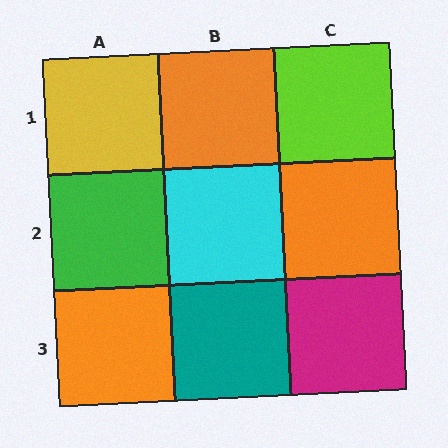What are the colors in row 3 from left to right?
Orange, teal, magenta.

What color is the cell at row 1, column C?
Lime.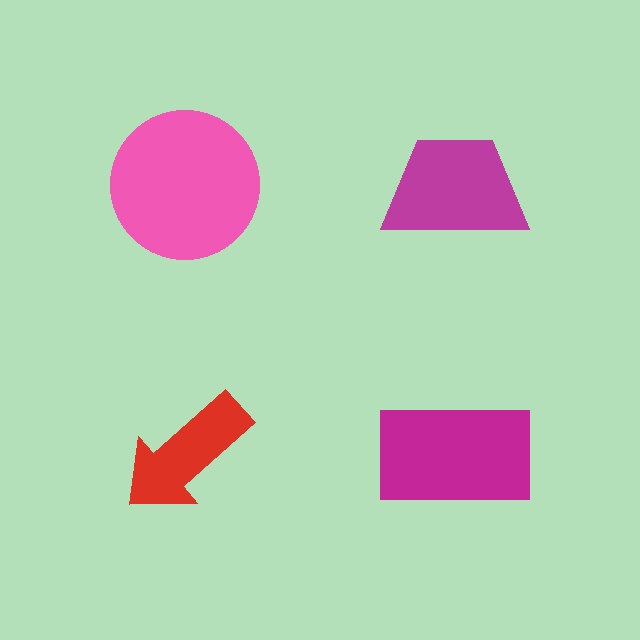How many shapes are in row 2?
2 shapes.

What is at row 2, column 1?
A red arrow.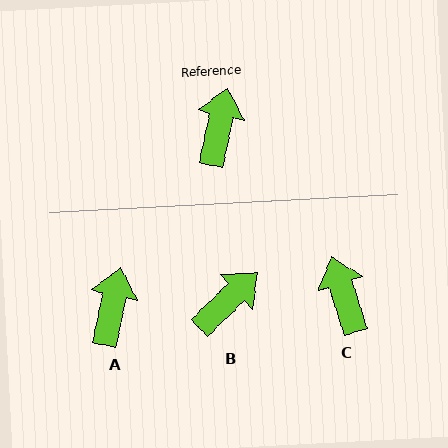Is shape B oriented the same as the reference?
No, it is off by about 34 degrees.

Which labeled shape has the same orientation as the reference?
A.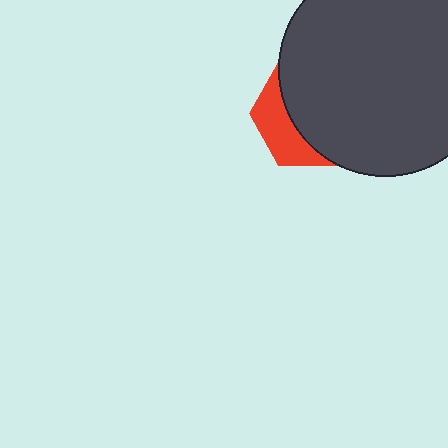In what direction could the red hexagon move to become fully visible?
The red hexagon could move left. That would shift it out from behind the dark gray circle entirely.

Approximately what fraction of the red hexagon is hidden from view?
Roughly 67% of the red hexagon is hidden behind the dark gray circle.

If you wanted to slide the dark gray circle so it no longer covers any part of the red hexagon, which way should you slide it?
Slide it right — that is the most direct way to separate the two shapes.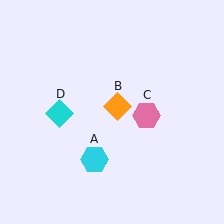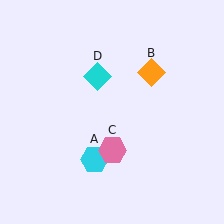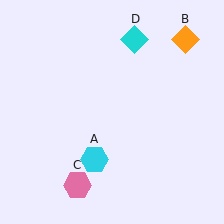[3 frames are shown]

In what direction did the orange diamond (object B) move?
The orange diamond (object B) moved up and to the right.